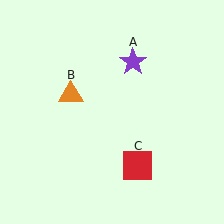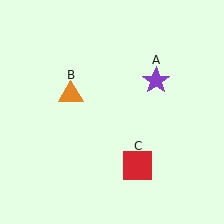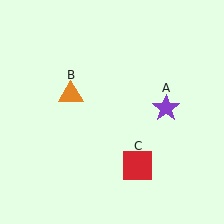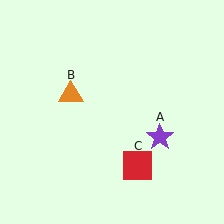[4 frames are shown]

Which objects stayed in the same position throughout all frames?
Orange triangle (object B) and red square (object C) remained stationary.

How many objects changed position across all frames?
1 object changed position: purple star (object A).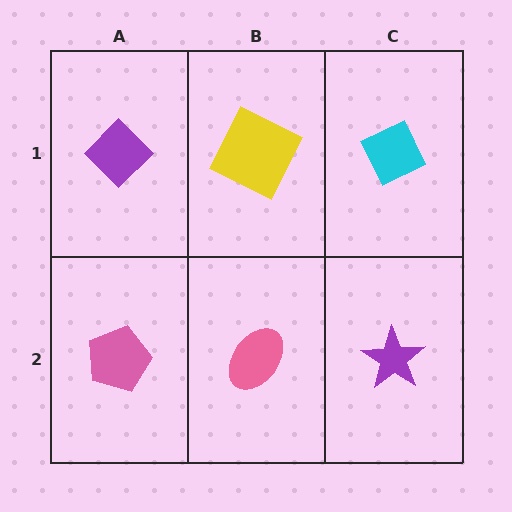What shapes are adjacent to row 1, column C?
A purple star (row 2, column C), a yellow square (row 1, column B).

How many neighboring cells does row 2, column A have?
2.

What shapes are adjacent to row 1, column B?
A pink ellipse (row 2, column B), a purple diamond (row 1, column A), a cyan diamond (row 1, column C).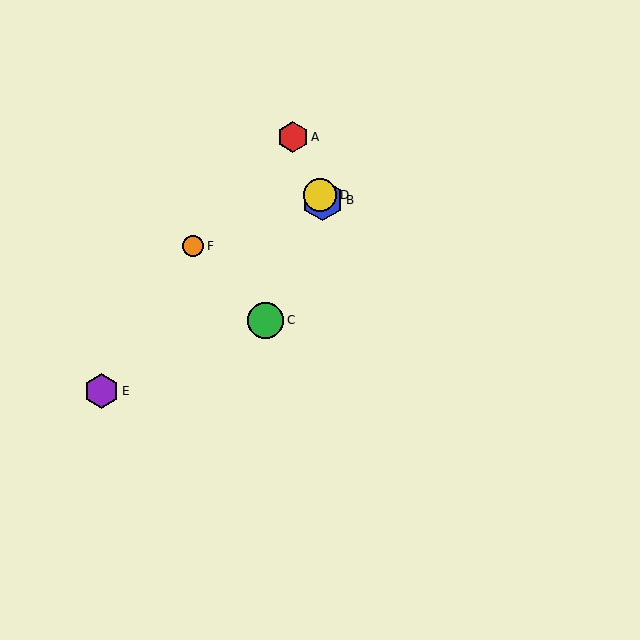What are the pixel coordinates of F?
Object F is at (193, 246).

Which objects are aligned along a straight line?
Objects A, B, D are aligned along a straight line.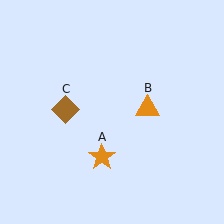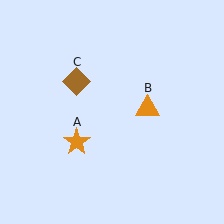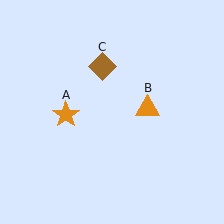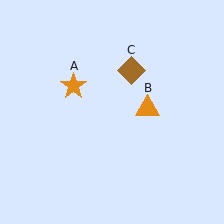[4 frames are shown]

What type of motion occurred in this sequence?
The orange star (object A), brown diamond (object C) rotated clockwise around the center of the scene.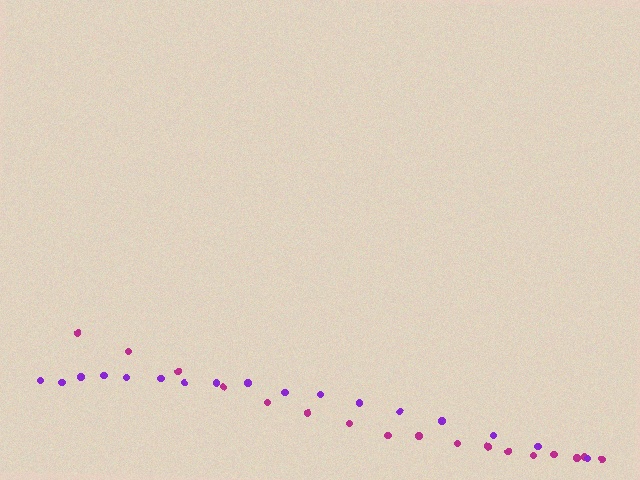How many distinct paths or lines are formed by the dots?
There are 2 distinct paths.